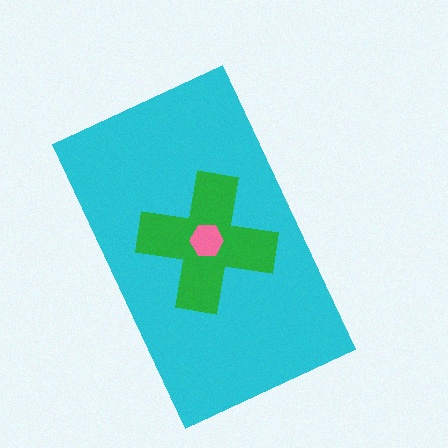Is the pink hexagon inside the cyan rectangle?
Yes.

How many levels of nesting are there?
3.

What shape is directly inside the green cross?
The pink hexagon.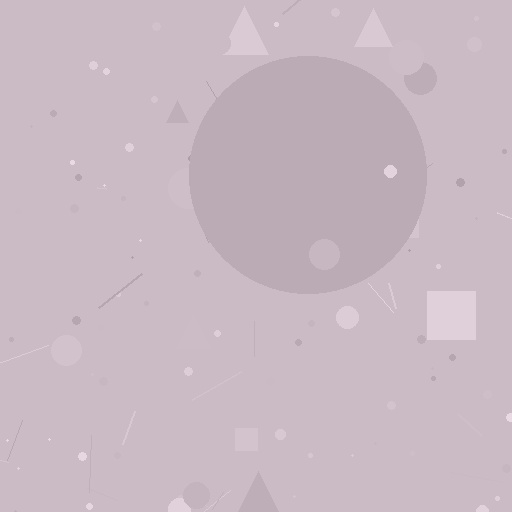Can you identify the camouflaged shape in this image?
The camouflaged shape is a circle.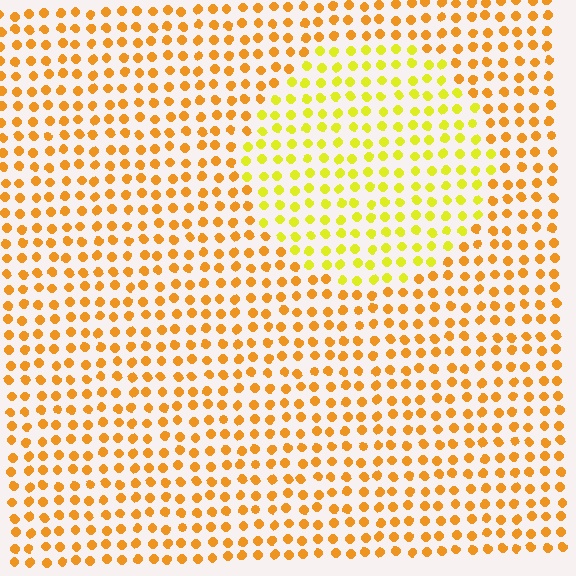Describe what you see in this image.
The image is filled with small orange elements in a uniform arrangement. A circle-shaped region is visible where the elements are tinted to a slightly different hue, forming a subtle color boundary.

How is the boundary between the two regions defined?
The boundary is defined purely by a slight shift in hue (about 32 degrees). Spacing, size, and orientation are identical on both sides.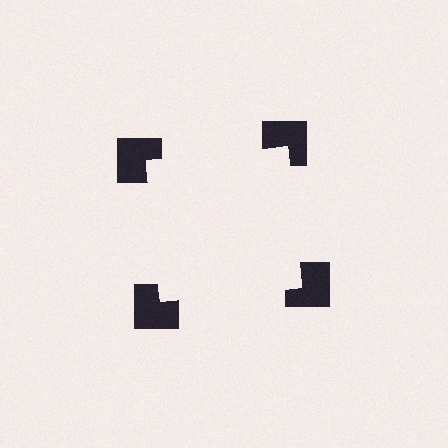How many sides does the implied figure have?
4 sides.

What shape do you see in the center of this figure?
An illusory square — its edges are inferred from the aligned wedge cuts in the notched squares, not physically drawn.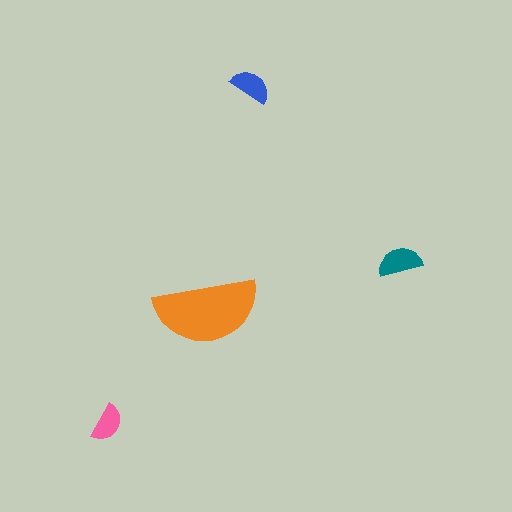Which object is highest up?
The blue semicircle is topmost.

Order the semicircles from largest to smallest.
the orange one, the teal one, the blue one, the pink one.